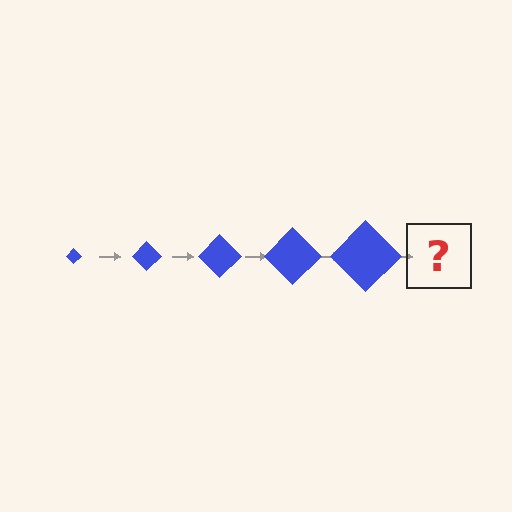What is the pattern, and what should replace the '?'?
The pattern is that the diamond gets progressively larger each step. The '?' should be a blue diamond, larger than the previous one.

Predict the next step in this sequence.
The next step is a blue diamond, larger than the previous one.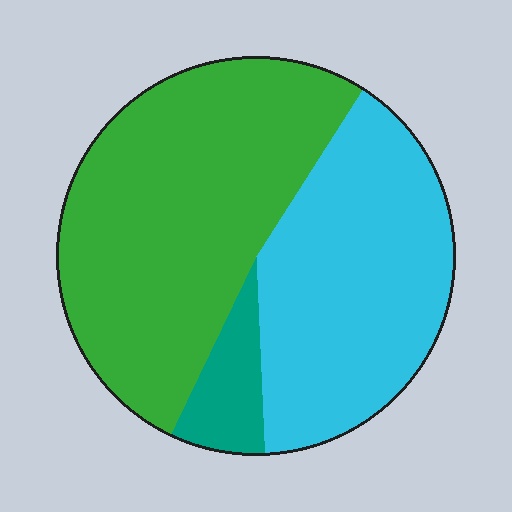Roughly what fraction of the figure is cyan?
Cyan takes up about two fifths (2/5) of the figure.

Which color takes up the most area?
Green, at roughly 50%.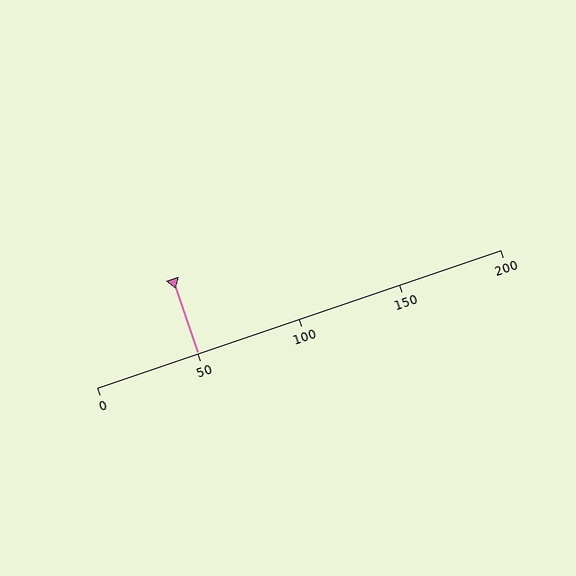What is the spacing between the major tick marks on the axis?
The major ticks are spaced 50 apart.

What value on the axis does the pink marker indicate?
The marker indicates approximately 50.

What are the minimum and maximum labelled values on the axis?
The axis runs from 0 to 200.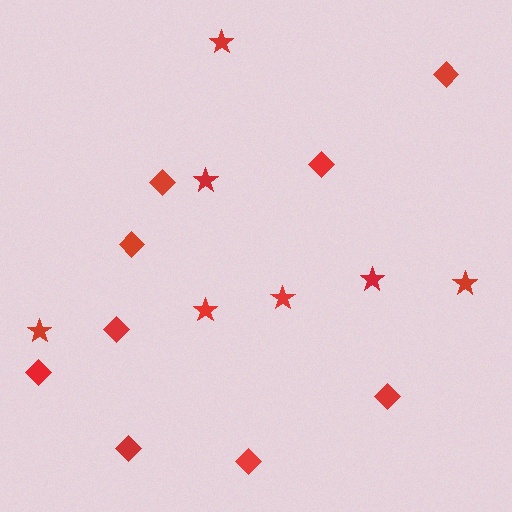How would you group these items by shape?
There are 2 groups: one group of stars (7) and one group of diamonds (9).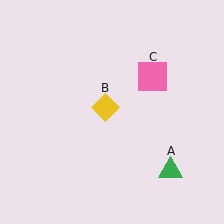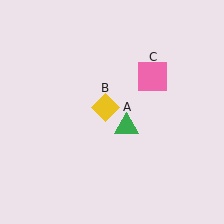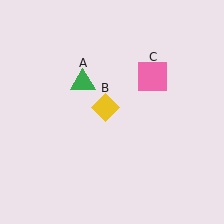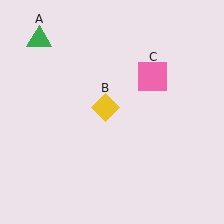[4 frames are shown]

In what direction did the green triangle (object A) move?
The green triangle (object A) moved up and to the left.